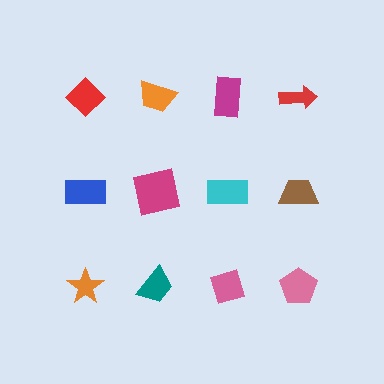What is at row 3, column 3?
A pink diamond.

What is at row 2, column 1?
A blue rectangle.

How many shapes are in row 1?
4 shapes.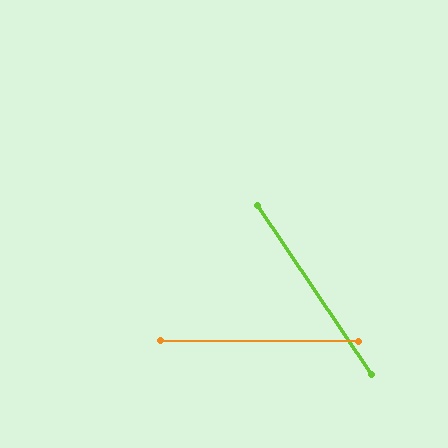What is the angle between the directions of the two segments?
Approximately 56 degrees.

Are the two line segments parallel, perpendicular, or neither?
Neither parallel nor perpendicular — they differ by about 56°.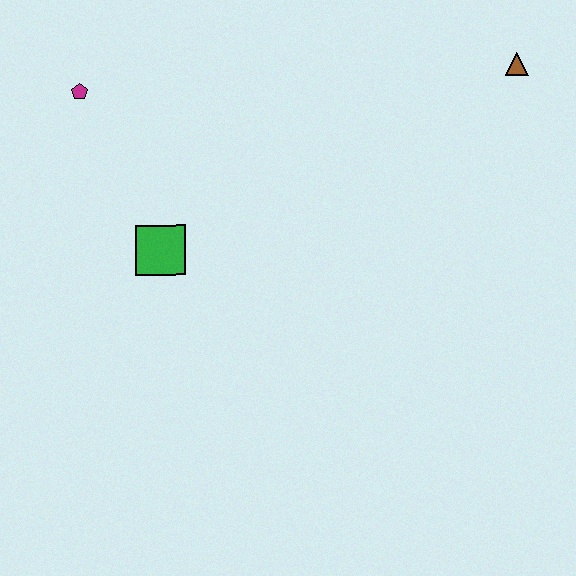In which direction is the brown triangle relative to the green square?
The brown triangle is to the right of the green square.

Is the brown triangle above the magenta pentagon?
Yes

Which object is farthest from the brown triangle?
The magenta pentagon is farthest from the brown triangle.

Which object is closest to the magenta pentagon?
The green square is closest to the magenta pentagon.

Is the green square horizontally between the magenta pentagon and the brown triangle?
Yes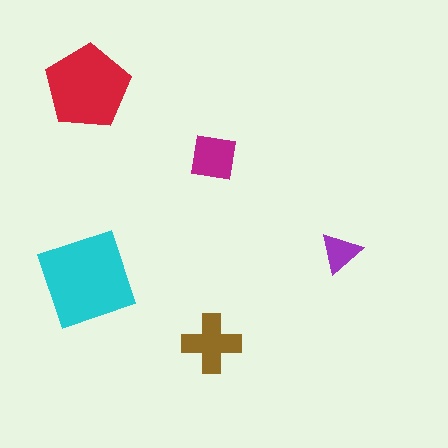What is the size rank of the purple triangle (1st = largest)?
5th.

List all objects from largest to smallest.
The cyan diamond, the red pentagon, the brown cross, the magenta square, the purple triangle.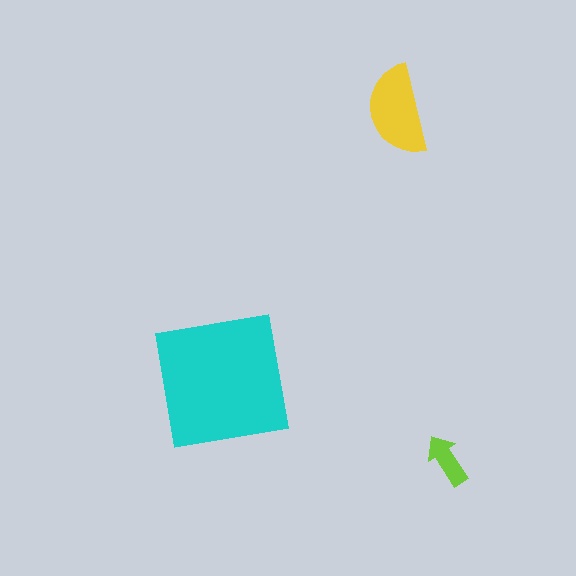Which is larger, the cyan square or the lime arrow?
The cyan square.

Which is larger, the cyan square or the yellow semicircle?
The cyan square.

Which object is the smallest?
The lime arrow.